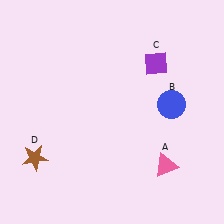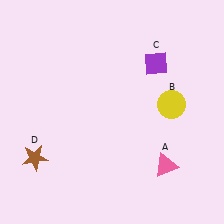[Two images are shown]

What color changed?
The circle (B) changed from blue in Image 1 to yellow in Image 2.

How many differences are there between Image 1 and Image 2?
There is 1 difference between the two images.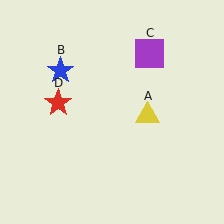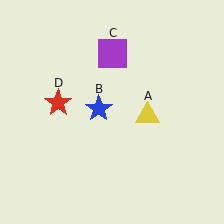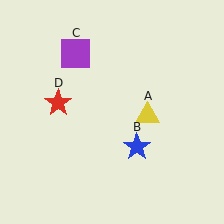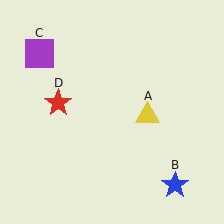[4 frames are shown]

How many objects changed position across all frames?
2 objects changed position: blue star (object B), purple square (object C).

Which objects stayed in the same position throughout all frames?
Yellow triangle (object A) and red star (object D) remained stationary.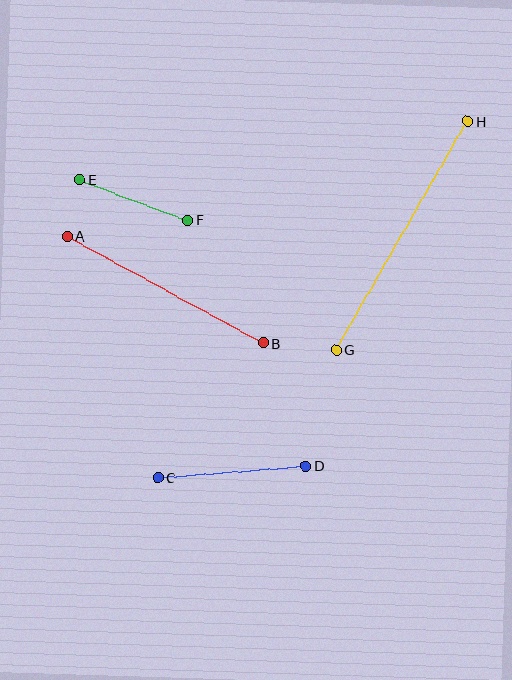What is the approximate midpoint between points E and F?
The midpoint is at approximately (134, 200) pixels.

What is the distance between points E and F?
The distance is approximately 115 pixels.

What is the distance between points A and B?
The distance is approximately 223 pixels.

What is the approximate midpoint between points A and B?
The midpoint is at approximately (165, 290) pixels.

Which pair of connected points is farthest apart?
Points G and H are farthest apart.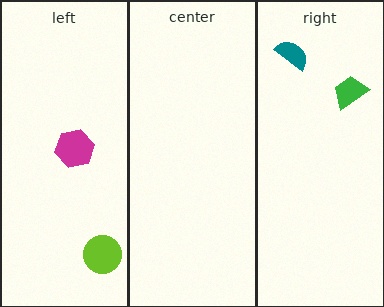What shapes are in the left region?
The lime circle, the magenta hexagon.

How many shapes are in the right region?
2.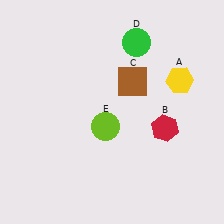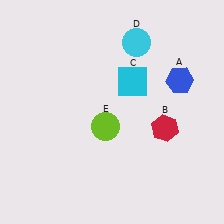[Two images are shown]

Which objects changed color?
A changed from yellow to blue. C changed from brown to cyan. D changed from green to cyan.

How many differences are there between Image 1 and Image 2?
There are 3 differences between the two images.